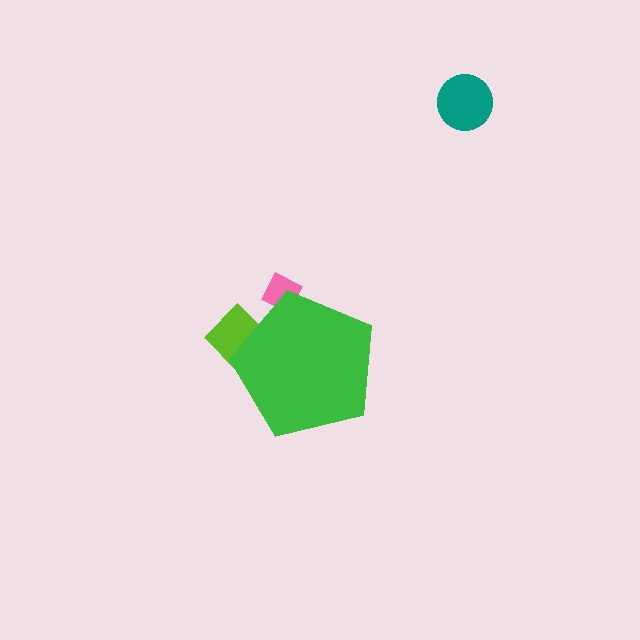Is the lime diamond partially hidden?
Yes, the lime diamond is partially hidden behind the green pentagon.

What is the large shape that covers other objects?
A green pentagon.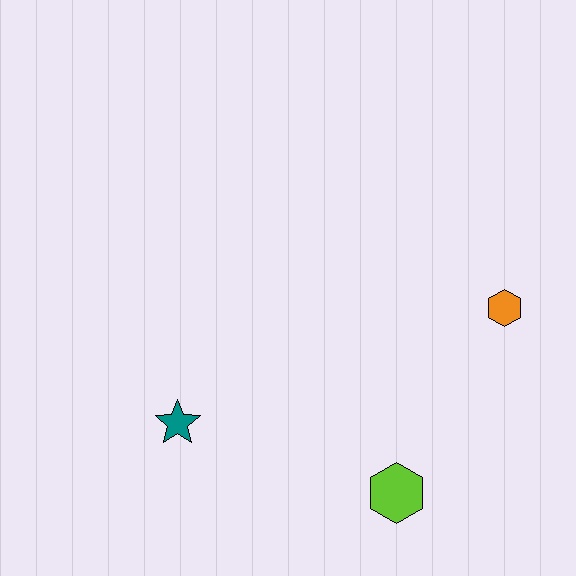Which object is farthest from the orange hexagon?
The teal star is farthest from the orange hexagon.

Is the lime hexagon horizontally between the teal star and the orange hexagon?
Yes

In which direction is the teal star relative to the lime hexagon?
The teal star is to the left of the lime hexagon.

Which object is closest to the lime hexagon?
The orange hexagon is closest to the lime hexagon.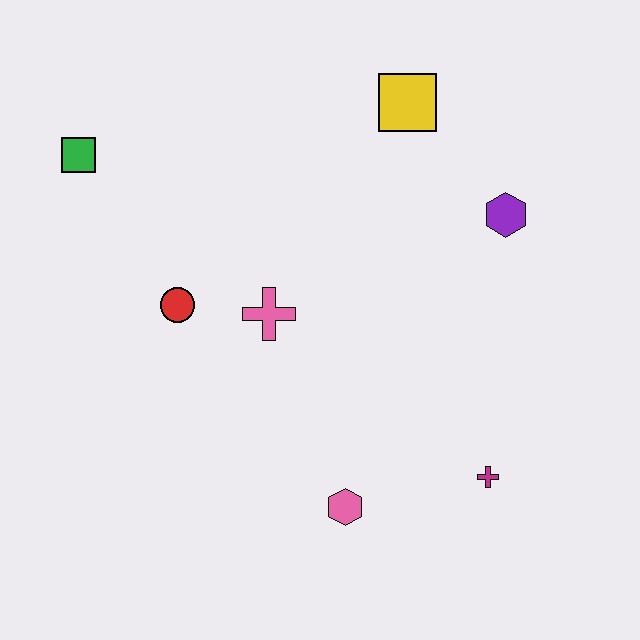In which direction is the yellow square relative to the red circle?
The yellow square is to the right of the red circle.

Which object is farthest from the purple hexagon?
The green square is farthest from the purple hexagon.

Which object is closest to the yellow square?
The purple hexagon is closest to the yellow square.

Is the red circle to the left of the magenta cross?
Yes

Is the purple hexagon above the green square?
No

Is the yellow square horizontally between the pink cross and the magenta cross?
Yes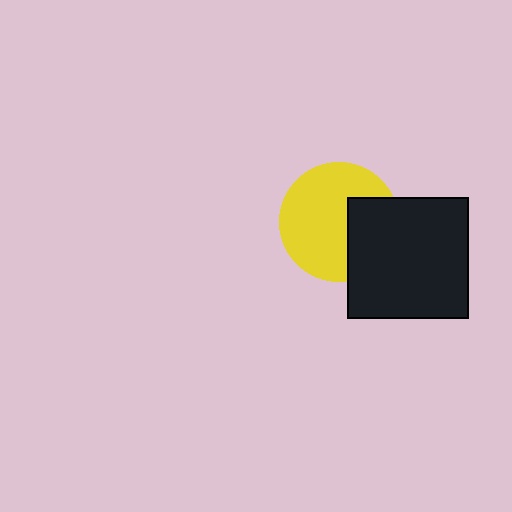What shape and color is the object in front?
The object in front is a black square.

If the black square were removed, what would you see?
You would see the complete yellow circle.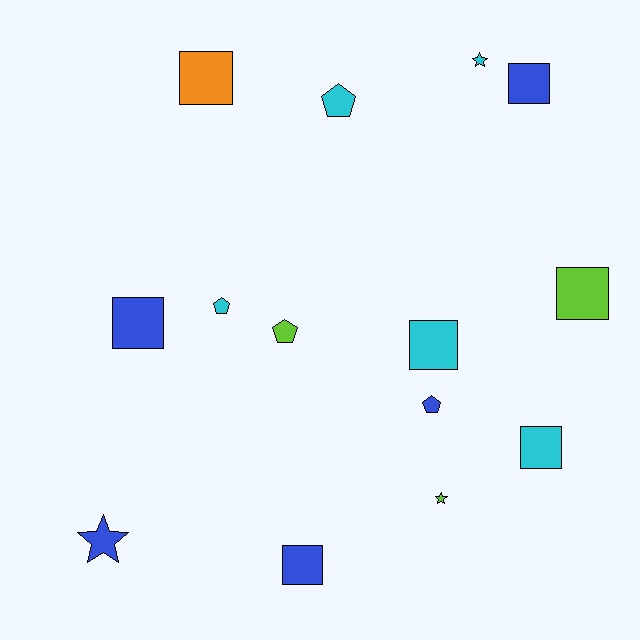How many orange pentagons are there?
There are no orange pentagons.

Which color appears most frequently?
Cyan, with 5 objects.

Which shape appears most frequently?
Square, with 7 objects.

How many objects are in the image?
There are 14 objects.